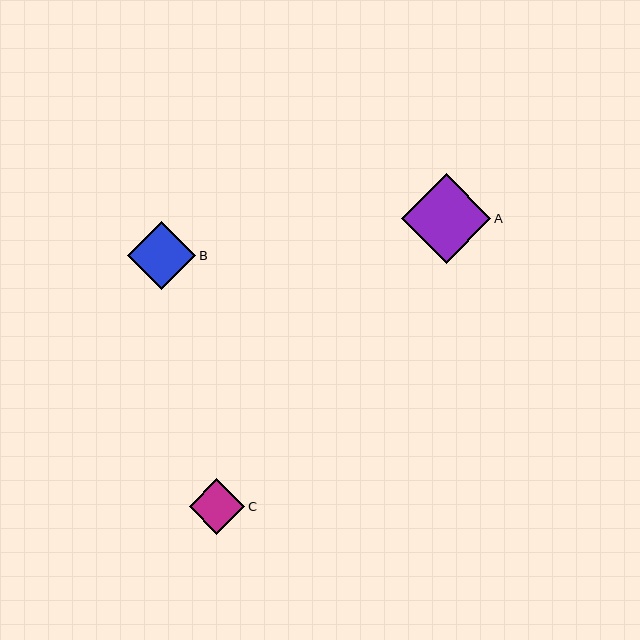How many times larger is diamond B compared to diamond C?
Diamond B is approximately 1.2 times the size of diamond C.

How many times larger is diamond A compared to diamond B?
Diamond A is approximately 1.3 times the size of diamond B.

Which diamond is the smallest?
Diamond C is the smallest with a size of approximately 56 pixels.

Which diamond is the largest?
Diamond A is the largest with a size of approximately 90 pixels.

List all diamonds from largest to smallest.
From largest to smallest: A, B, C.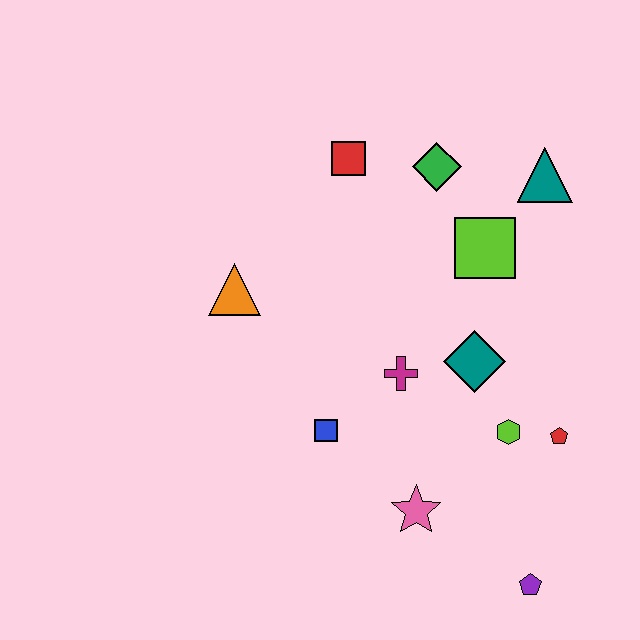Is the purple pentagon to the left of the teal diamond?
No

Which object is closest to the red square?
The green diamond is closest to the red square.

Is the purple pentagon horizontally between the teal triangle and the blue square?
Yes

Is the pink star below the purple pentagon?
No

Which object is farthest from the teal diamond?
The orange triangle is farthest from the teal diamond.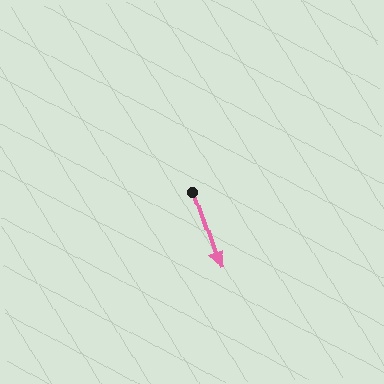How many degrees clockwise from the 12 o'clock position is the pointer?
Approximately 161 degrees.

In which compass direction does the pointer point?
South.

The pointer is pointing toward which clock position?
Roughly 5 o'clock.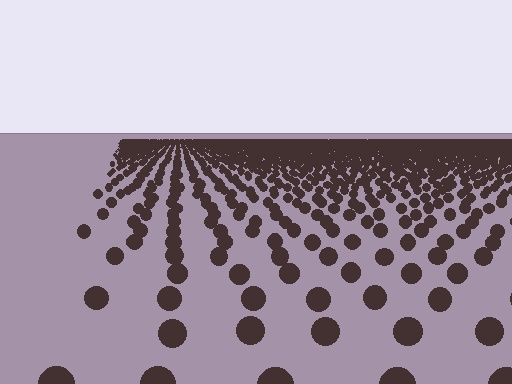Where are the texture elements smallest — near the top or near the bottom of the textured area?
Near the top.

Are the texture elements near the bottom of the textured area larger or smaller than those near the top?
Larger. Near the bottom, elements are closer to the viewer and appear at a bigger on-screen size.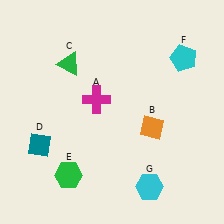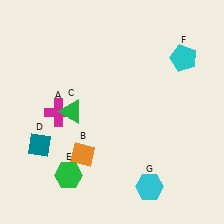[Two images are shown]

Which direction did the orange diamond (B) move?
The orange diamond (B) moved left.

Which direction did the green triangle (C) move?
The green triangle (C) moved down.